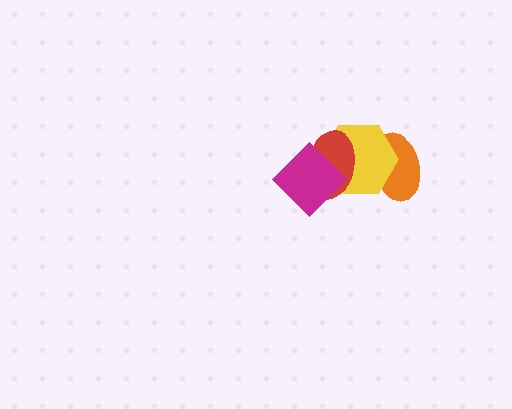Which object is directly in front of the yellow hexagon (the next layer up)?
The red ellipse is directly in front of the yellow hexagon.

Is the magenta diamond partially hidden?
No, no other shape covers it.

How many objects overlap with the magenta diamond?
2 objects overlap with the magenta diamond.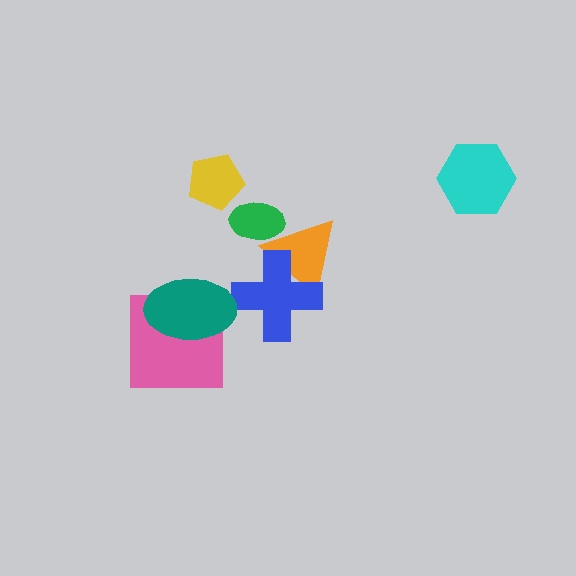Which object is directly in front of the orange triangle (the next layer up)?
The blue cross is directly in front of the orange triangle.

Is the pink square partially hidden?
Yes, it is partially covered by another shape.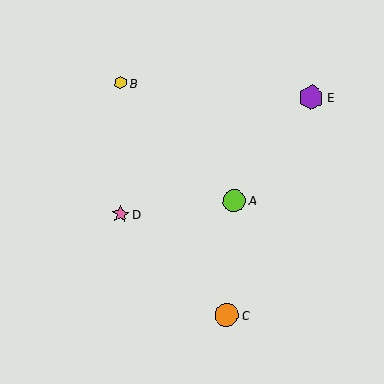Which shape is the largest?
The purple hexagon (labeled E) is the largest.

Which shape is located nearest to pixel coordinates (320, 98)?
The purple hexagon (labeled E) at (311, 97) is nearest to that location.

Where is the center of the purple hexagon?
The center of the purple hexagon is at (311, 97).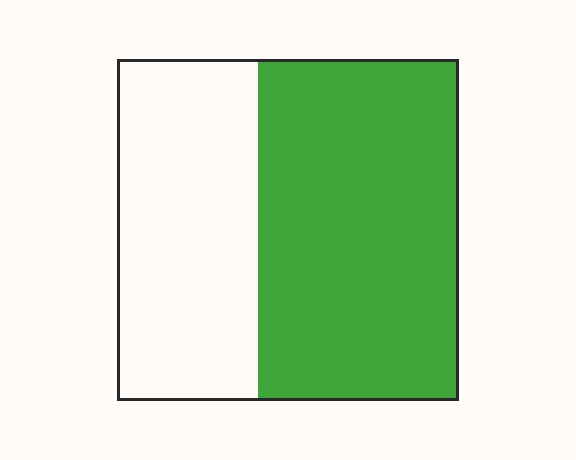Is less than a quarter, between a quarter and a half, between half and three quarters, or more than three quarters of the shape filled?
Between half and three quarters.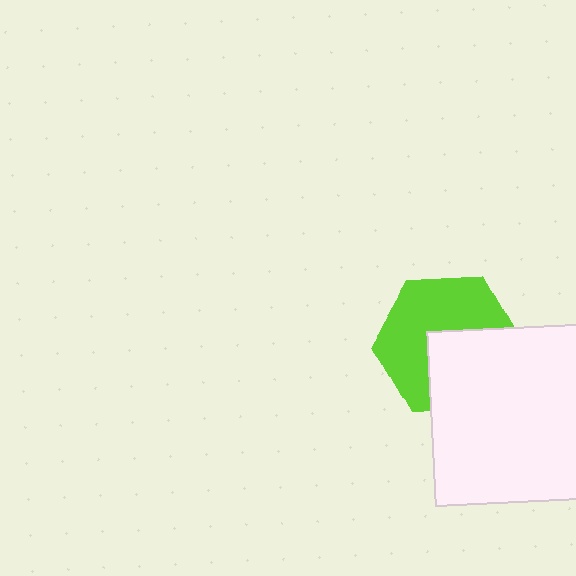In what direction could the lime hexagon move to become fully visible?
The lime hexagon could move up. That would shift it out from behind the white rectangle entirely.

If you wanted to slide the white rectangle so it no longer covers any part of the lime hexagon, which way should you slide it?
Slide it down — that is the most direct way to separate the two shapes.